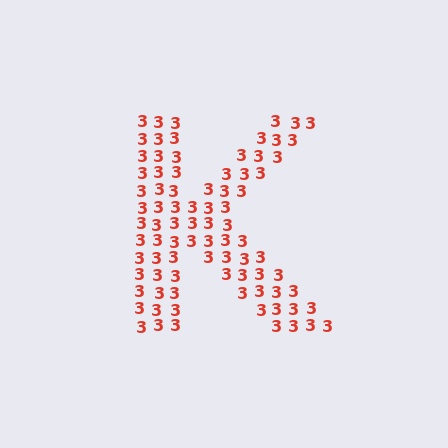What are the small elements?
The small elements are digit 3's.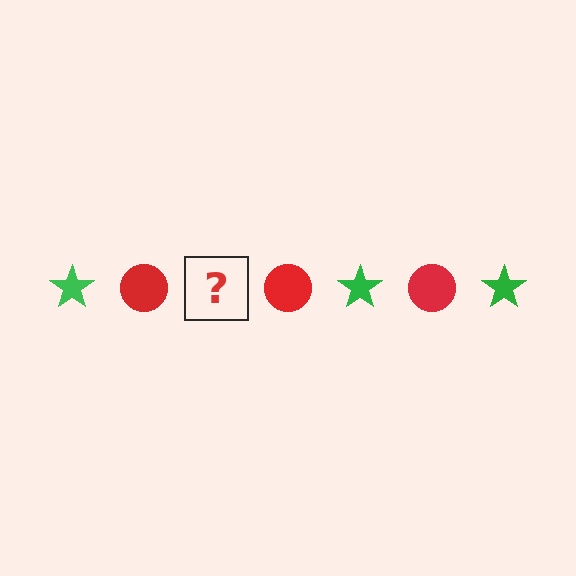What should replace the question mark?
The question mark should be replaced with a green star.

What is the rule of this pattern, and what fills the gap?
The rule is that the pattern alternates between green star and red circle. The gap should be filled with a green star.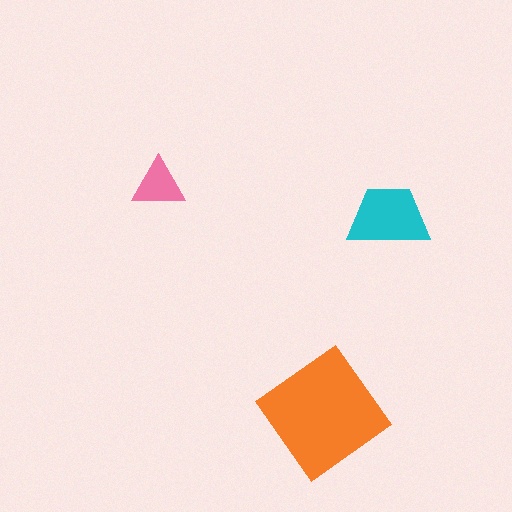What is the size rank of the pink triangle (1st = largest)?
3rd.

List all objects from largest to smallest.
The orange diamond, the cyan trapezoid, the pink triangle.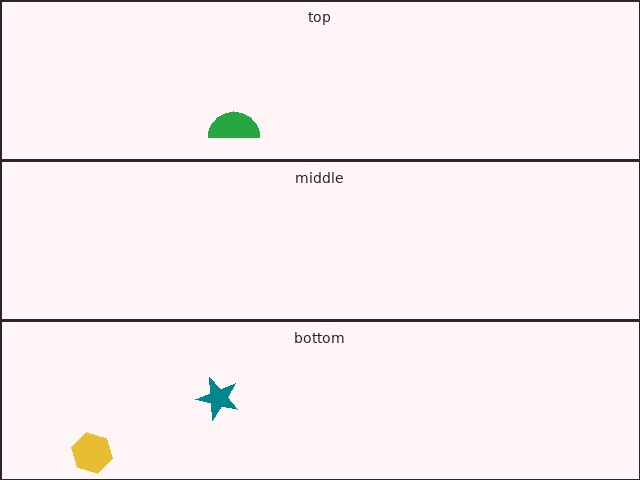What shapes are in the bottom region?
The teal star, the yellow hexagon.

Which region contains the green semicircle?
The top region.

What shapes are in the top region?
The green semicircle.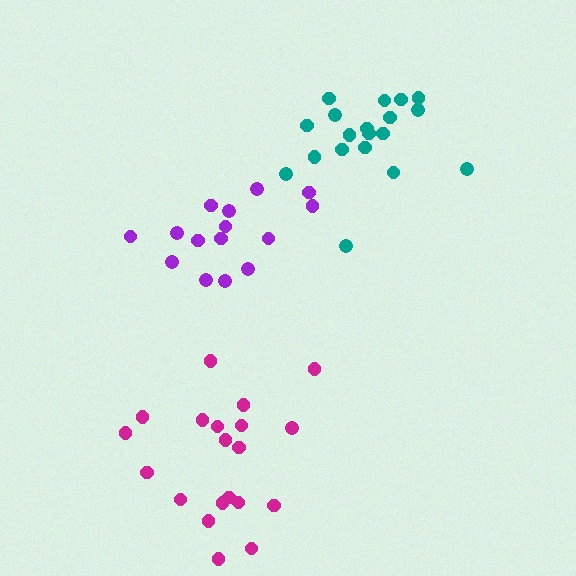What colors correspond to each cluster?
The clusters are colored: teal, purple, magenta.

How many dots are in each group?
Group 1: 19 dots, Group 2: 15 dots, Group 3: 20 dots (54 total).